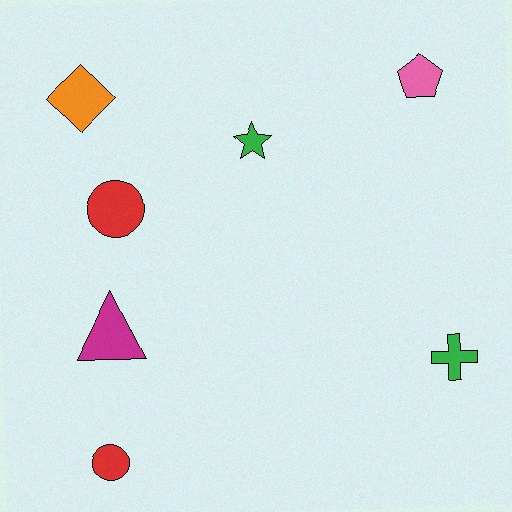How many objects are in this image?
There are 7 objects.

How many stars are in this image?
There is 1 star.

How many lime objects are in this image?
There are no lime objects.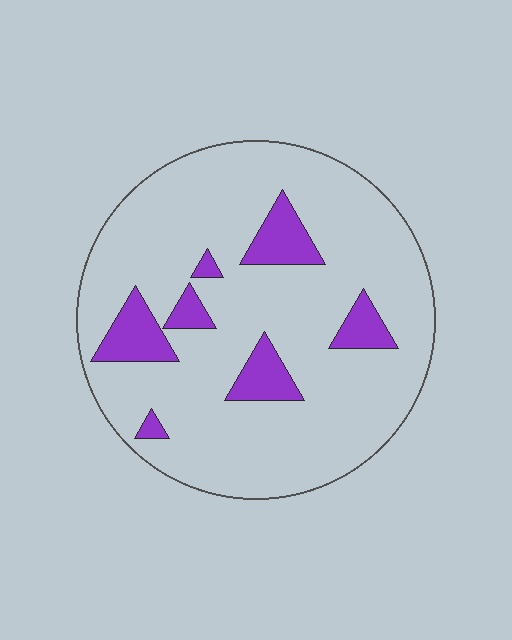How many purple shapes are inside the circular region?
7.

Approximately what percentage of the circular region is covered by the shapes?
Approximately 15%.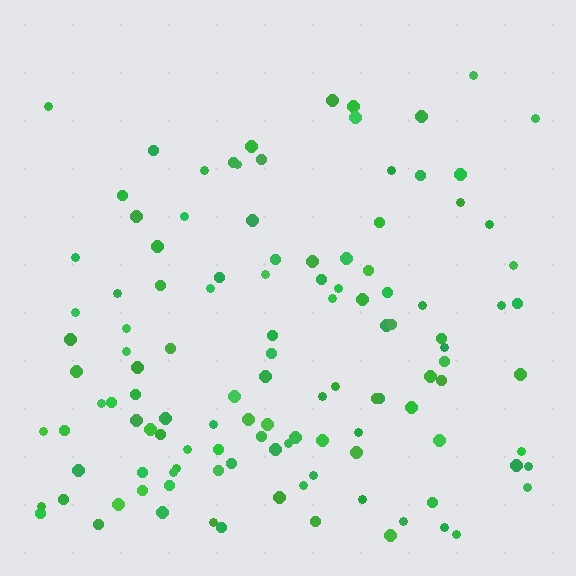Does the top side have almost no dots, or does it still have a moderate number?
Still a moderate number, just noticeably fewer than the bottom.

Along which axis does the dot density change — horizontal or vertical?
Vertical.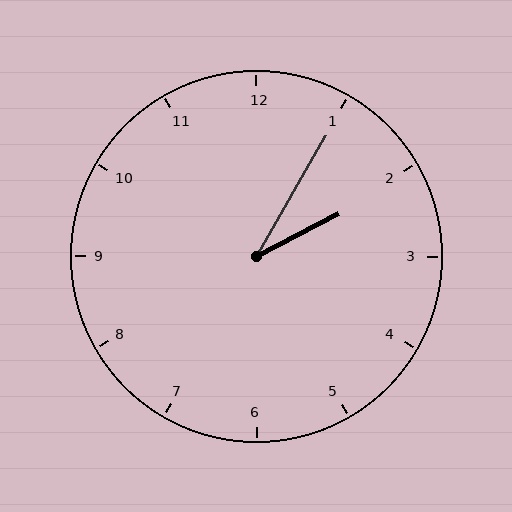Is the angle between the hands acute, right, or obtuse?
It is acute.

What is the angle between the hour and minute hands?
Approximately 32 degrees.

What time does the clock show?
2:05.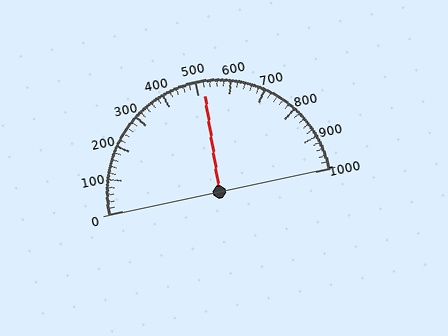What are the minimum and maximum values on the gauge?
The gauge ranges from 0 to 1000.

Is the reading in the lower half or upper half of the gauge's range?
The reading is in the upper half of the range (0 to 1000).